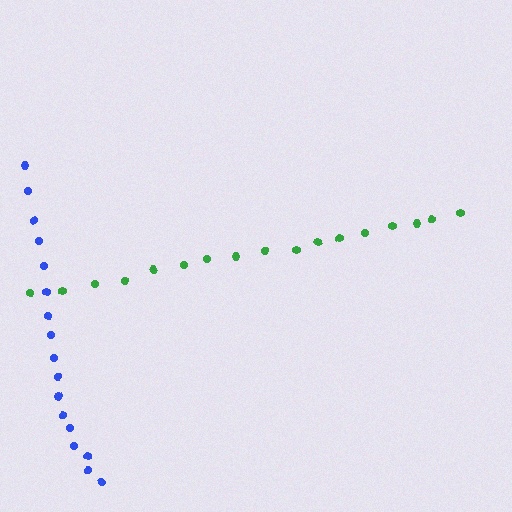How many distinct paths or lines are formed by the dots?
There are 2 distinct paths.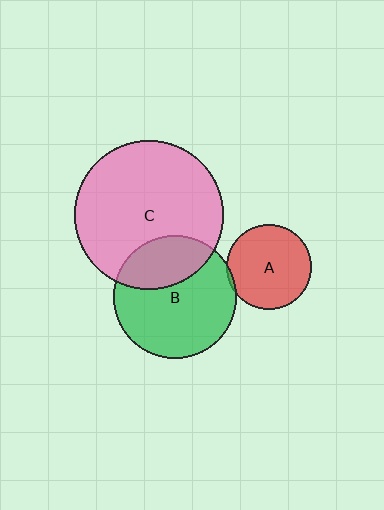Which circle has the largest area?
Circle C (pink).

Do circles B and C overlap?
Yes.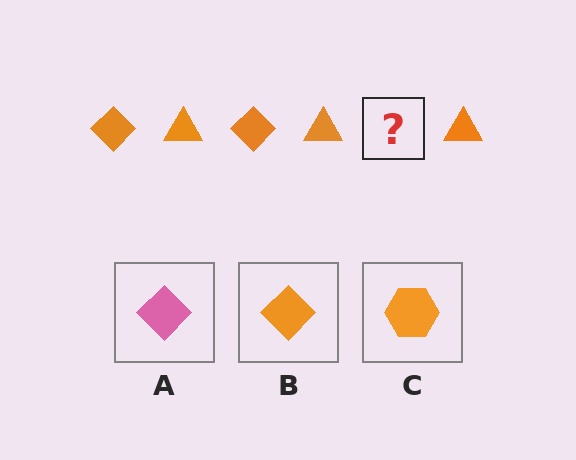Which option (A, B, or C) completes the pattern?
B.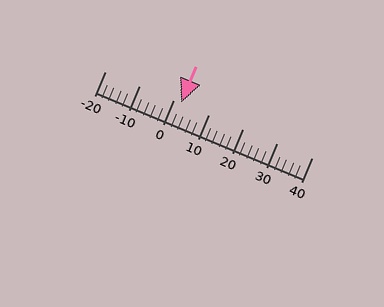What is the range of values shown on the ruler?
The ruler shows values from -20 to 40.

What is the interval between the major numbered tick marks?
The major tick marks are spaced 10 units apart.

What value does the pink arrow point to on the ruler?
The pink arrow points to approximately 2.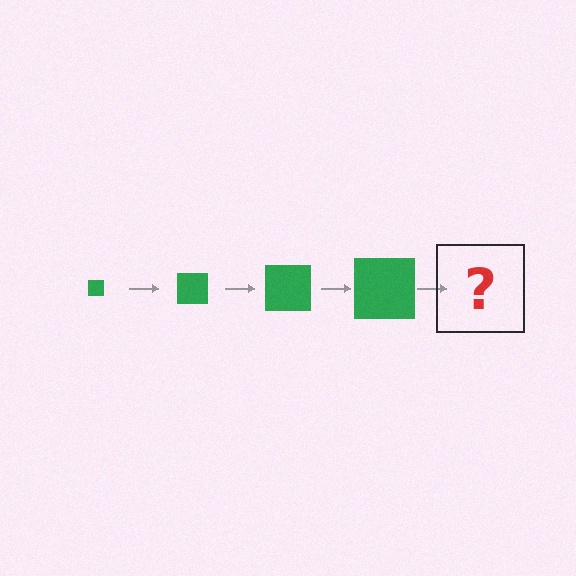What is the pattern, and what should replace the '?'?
The pattern is that the square gets progressively larger each step. The '?' should be a green square, larger than the previous one.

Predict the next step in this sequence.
The next step is a green square, larger than the previous one.